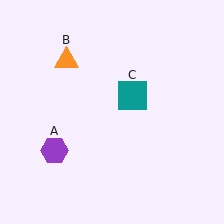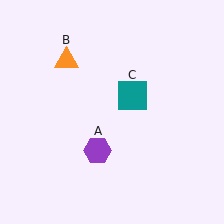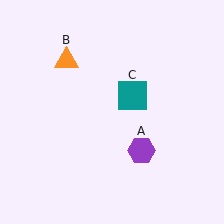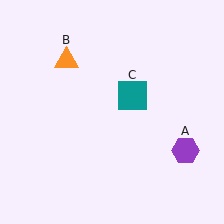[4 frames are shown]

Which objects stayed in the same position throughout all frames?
Orange triangle (object B) and teal square (object C) remained stationary.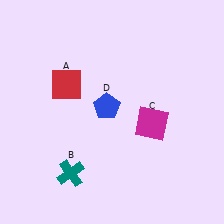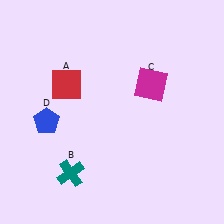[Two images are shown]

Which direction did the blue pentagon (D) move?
The blue pentagon (D) moved left.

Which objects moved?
The objects that moved are: the magenta square (C), the blue pentagon (D).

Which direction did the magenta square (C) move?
The magenta square (C) moved up.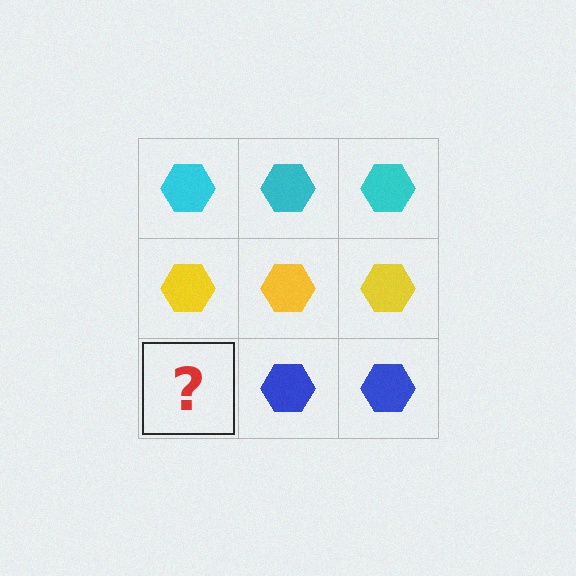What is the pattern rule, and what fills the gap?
The rule is that each row has a consistent color. The gap should be filled with a blue hexagon.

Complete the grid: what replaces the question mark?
The question mark should be replaced with a blue hexagon.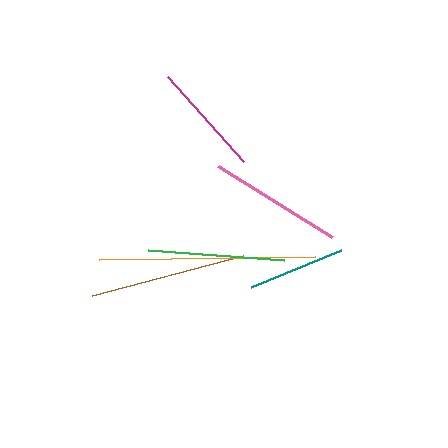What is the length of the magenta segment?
The magenta segment is approximately 114 pixels long.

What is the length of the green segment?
The green segment is approximately 137 pixels long.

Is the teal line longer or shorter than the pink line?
The pink line is longer than the teal line.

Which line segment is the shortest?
The teal line is the shortest at approximately 98 pixels.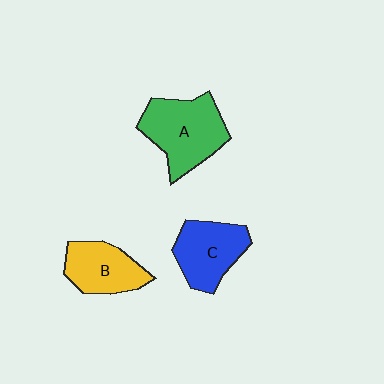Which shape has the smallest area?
Shape B (yellow).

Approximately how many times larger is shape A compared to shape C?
Approximately 1.3 times.